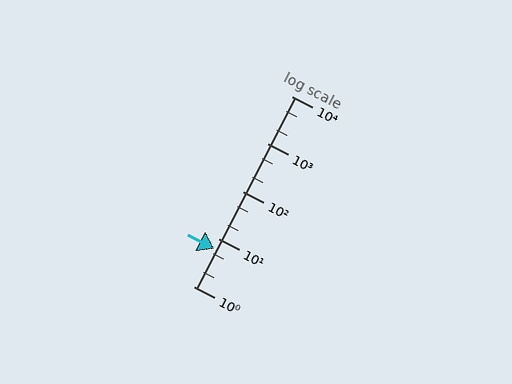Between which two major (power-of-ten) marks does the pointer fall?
The pointer is between 1 and 10.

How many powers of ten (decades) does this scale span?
The scale spans 4 decades, from 1 to 10000.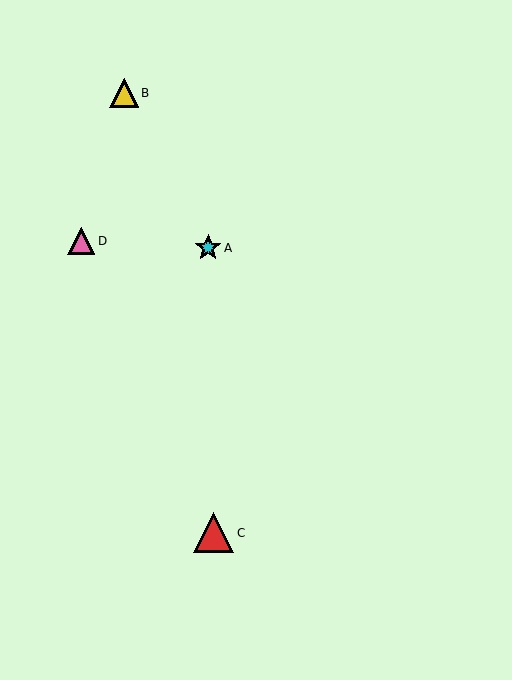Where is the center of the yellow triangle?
The center of the yellow triangle is at (124, 93).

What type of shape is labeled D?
Shape D is a pink triangle.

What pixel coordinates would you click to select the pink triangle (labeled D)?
Click at (81, 241) to select the pink triangle D.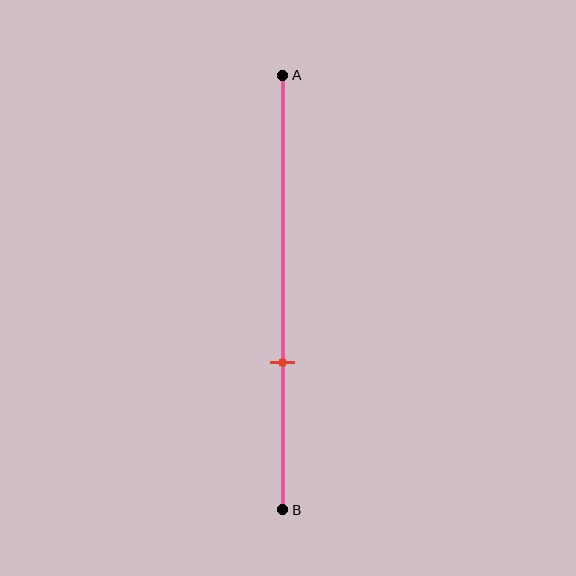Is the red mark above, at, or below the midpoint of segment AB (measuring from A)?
The red mark is below the midpoint of segment AB.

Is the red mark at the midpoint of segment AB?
No, the mark is at about 65% from A, not at the 50% midpoint.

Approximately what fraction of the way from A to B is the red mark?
The red mark is approximately 65% of the way from A to B.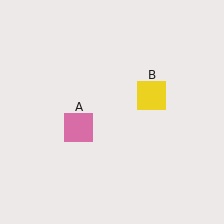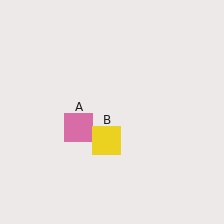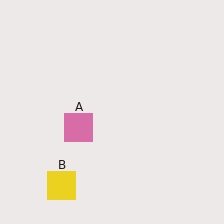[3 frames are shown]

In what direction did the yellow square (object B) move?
The yellow square (object B) moved down and to the left.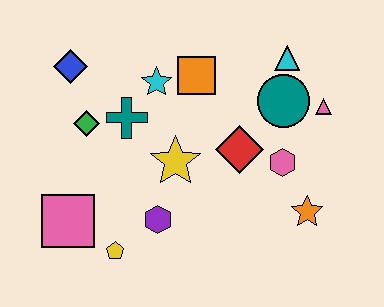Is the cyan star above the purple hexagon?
Yes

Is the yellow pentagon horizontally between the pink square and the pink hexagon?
Yes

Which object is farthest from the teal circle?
The pink square is farthest from the teal circle.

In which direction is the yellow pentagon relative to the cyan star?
The yellow pentagon is below the cyan star.